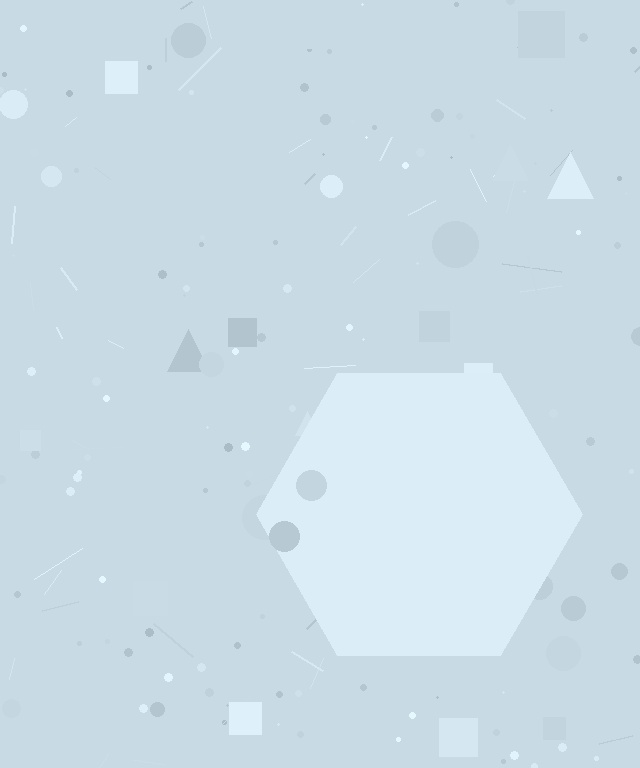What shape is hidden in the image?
A hexagon is hidden in the image.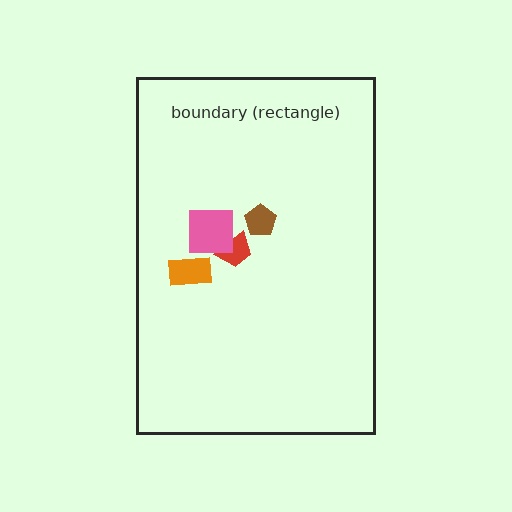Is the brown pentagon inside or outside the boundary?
Inside.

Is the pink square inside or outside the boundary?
Inside.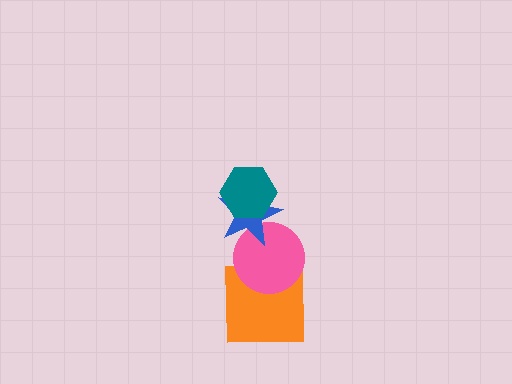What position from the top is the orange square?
The orange square is 4th from the top.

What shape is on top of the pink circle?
The blue star is on top of the pink circle.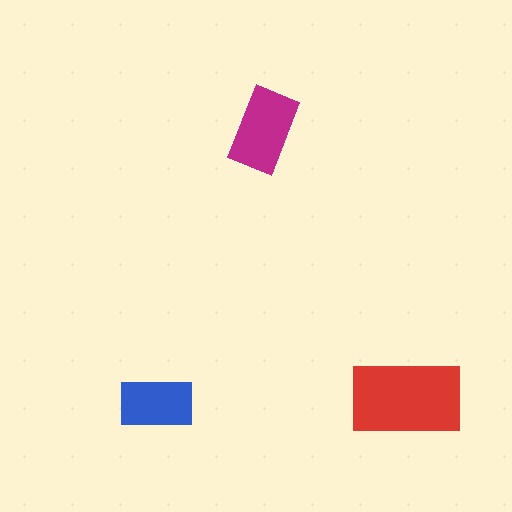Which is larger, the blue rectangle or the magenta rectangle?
The magenta one.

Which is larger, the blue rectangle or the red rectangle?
The red one.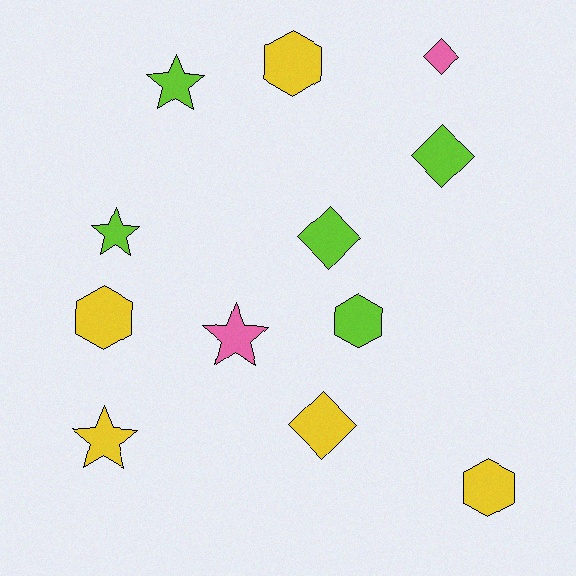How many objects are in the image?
There are 12 objects.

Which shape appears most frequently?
Star, with 4 objects.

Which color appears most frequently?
Yellow, with 5 objects.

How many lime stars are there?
There are 2 lime stars.